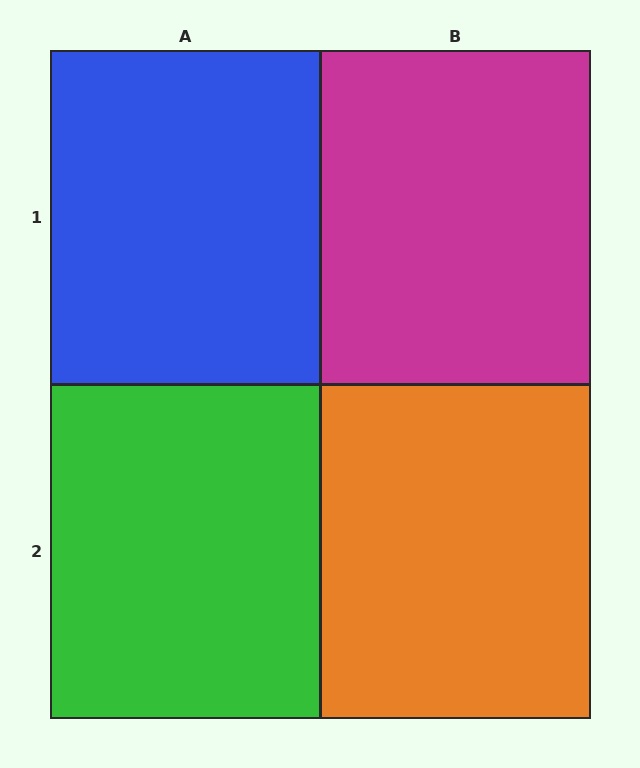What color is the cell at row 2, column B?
Orange.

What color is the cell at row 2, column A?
Green.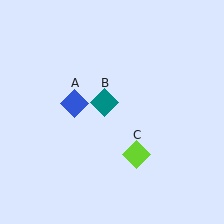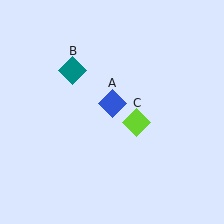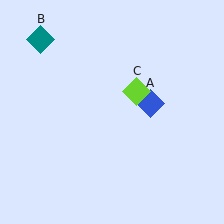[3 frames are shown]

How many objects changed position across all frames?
3 objects changed position: blue diamond (object A), teal diamond (object B), lime diamond (object C).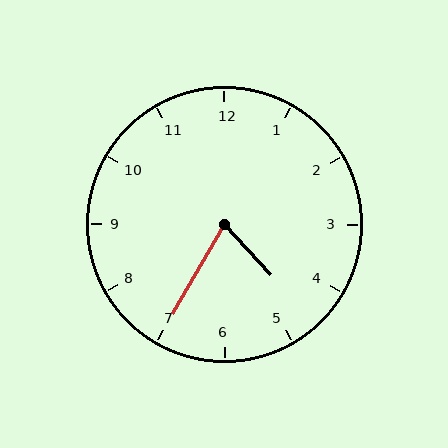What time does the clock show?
4:35.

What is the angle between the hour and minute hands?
Approximately 72 degrees.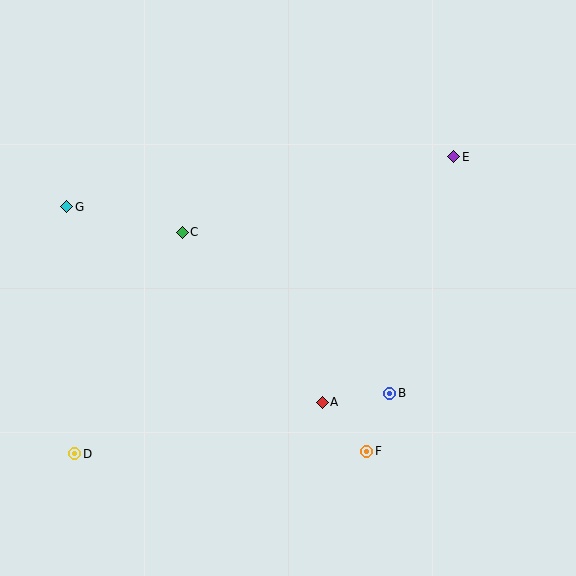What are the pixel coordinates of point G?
Point G is at (67, 207).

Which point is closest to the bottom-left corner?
Point D is closest to the bottom-left corner.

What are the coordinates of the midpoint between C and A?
The midpoint between C and A is at (252, 317).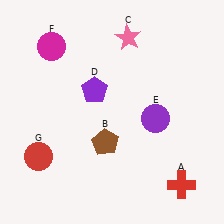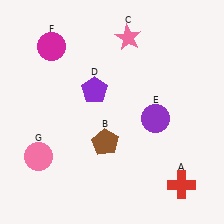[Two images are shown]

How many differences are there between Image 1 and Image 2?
There is 1 difference between the two images.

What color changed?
The circle (G) changed from red in Image 1 to pink in Image 2.